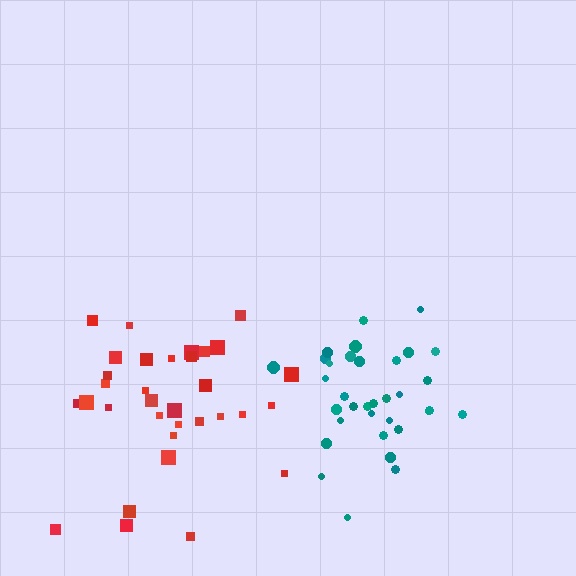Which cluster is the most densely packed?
Teal.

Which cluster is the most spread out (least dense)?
Red.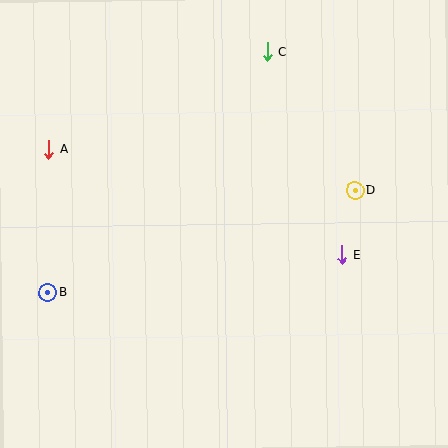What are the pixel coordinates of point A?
Point A is at (49, 150).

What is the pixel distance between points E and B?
The distance between E and B is 297 pixels.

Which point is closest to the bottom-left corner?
Point B is closest to the bottom-left corner.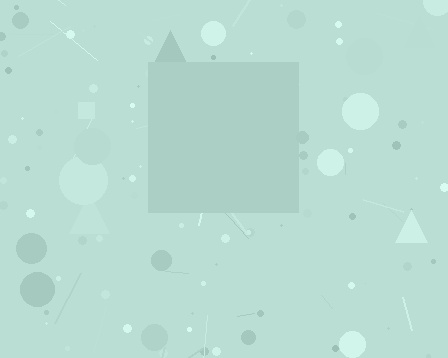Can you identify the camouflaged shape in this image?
The camouflaged shape is a square.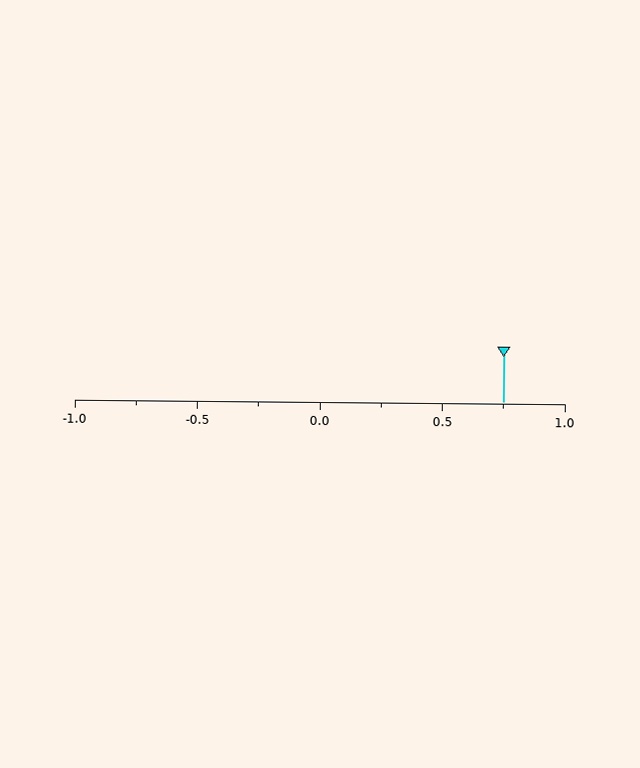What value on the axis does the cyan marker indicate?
The marker indicates approximately 0.75.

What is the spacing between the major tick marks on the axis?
The major ticks are spaced 0.5 apart.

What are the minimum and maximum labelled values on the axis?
The axis runs from -1.0 to 1.0.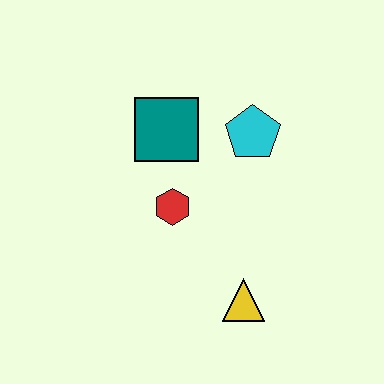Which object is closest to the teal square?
The red hexagon is closest to the teal square.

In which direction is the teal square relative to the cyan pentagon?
The teal square is to the left of the cyan pentagon.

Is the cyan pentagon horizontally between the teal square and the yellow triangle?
No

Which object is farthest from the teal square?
The yellow triangle is farthest from the teal square.